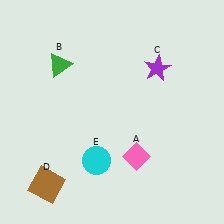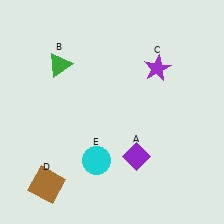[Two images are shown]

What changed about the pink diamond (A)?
In Image 1, A is pink. In Image 2, it changed to purple.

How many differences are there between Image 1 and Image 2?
There is 1 difference between the two images.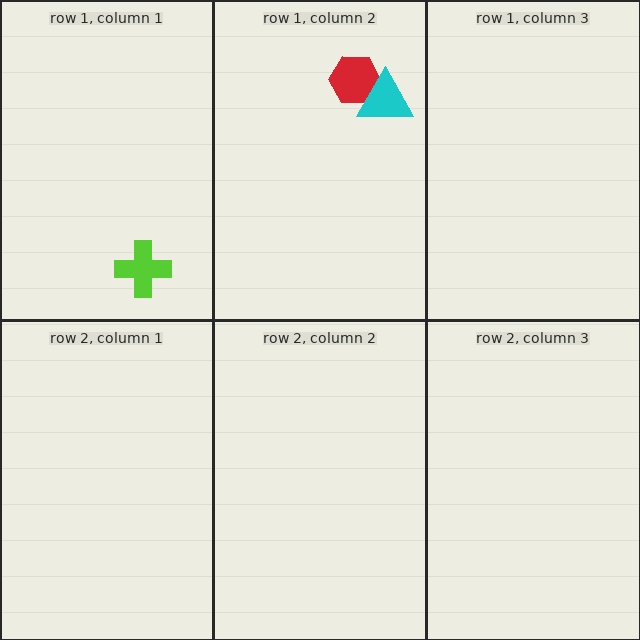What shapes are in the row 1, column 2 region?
The red hexagon, the cyan triangle.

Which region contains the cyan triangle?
The row 1, column 2 region.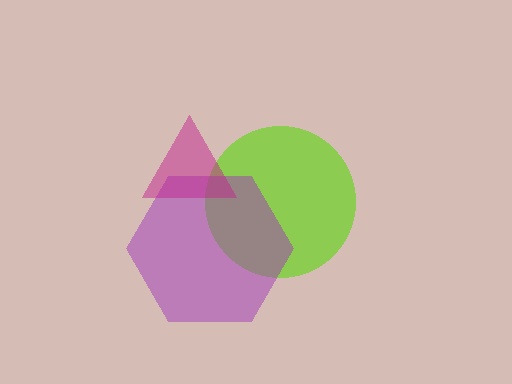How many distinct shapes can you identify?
There are 3 distinct shapes: a lime circle, a purple hexagon, a magenta triangle.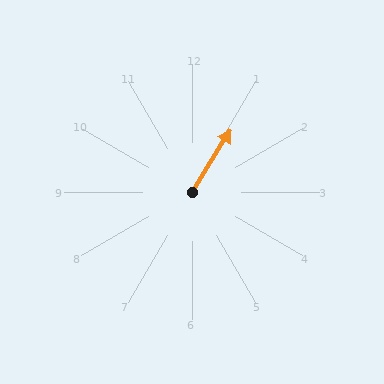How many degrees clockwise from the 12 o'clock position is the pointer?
Approximately 32 degrees.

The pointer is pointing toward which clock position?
Roughly 1 o'clock.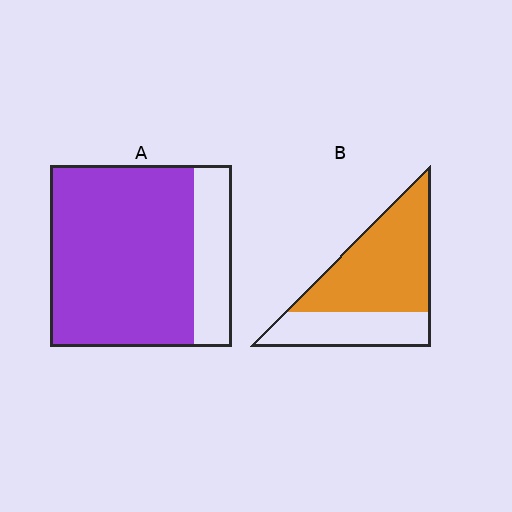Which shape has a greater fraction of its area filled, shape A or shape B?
Shape A.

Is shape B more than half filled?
Yes.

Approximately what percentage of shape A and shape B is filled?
A is approximately 80% and B is approximately 65%.